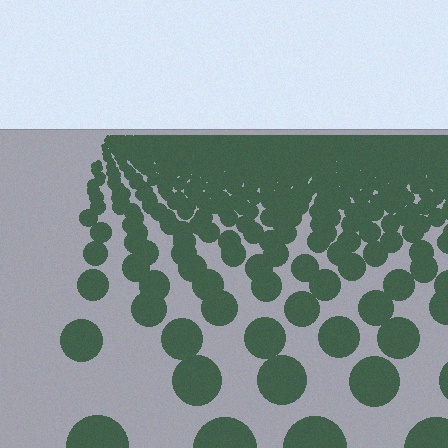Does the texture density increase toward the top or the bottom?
Density increases toward the top.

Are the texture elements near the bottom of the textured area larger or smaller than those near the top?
Larger. Near the bottom, elements are closer to the viewer and appear at a bigger on-screen size.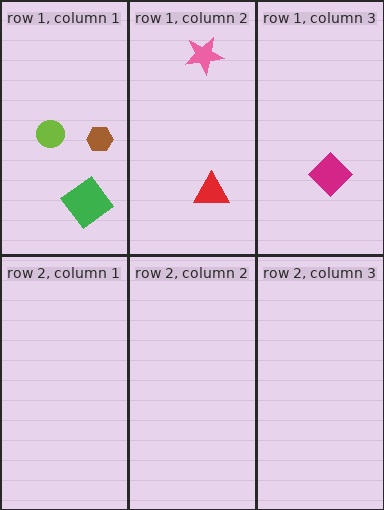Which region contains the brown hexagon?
The row 1, column 1 region.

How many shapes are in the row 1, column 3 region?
1.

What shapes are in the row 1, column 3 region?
The magenta diamond.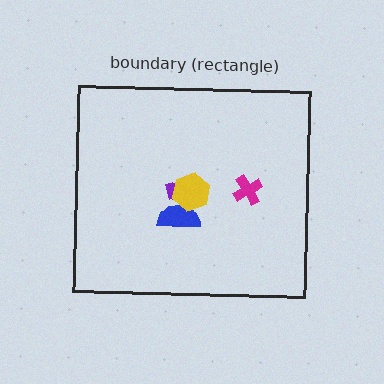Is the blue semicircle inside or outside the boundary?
Inside.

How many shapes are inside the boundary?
4 inside, 0 outside.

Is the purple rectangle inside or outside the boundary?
Inside.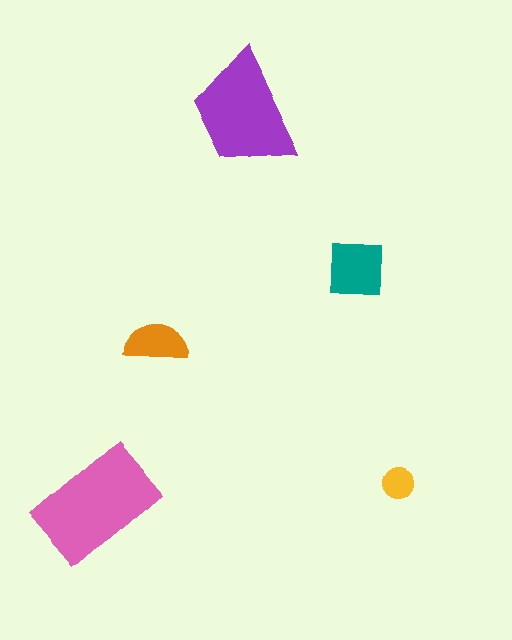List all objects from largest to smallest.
The pink rectangle, the purple trapezoid, the teal square, the orange semicircle, the yellow circle.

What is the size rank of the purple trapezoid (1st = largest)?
2nd.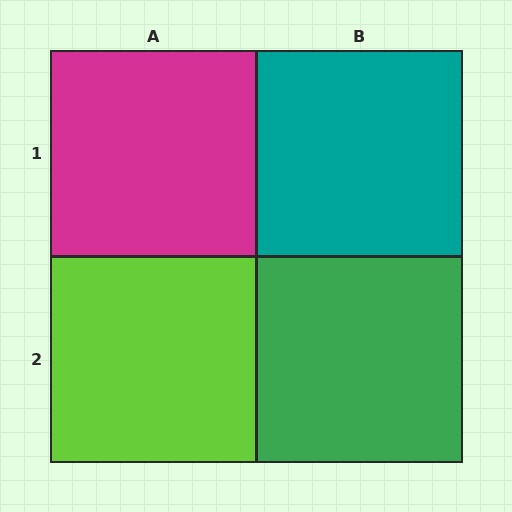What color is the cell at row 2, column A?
Lime.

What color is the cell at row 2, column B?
Green.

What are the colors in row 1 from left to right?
Magenta, teal.